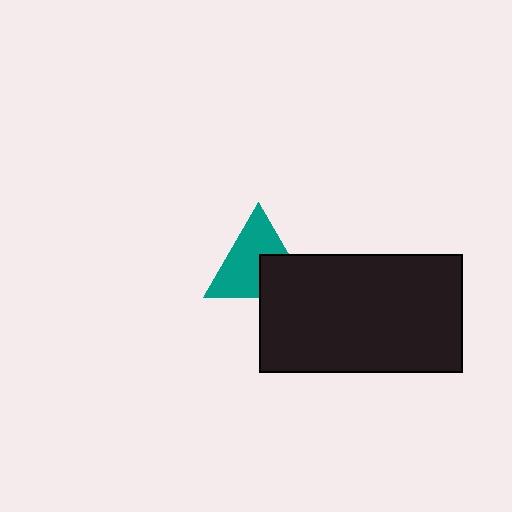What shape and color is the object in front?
The object in front is a black rectangle.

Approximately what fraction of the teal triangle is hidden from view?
Roughly 35% of the teal triangle is hidden behind the black rectangle.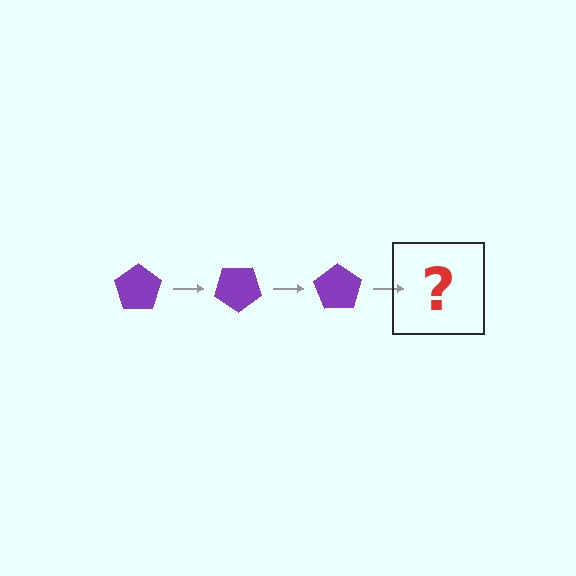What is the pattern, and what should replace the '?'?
The pattern is that the pentagon rotates 35 degrees each step. The '?' should be a purple pentagon rotated 105 degrees.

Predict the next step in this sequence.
The next step is a purple pentagon rotated 105 degrees.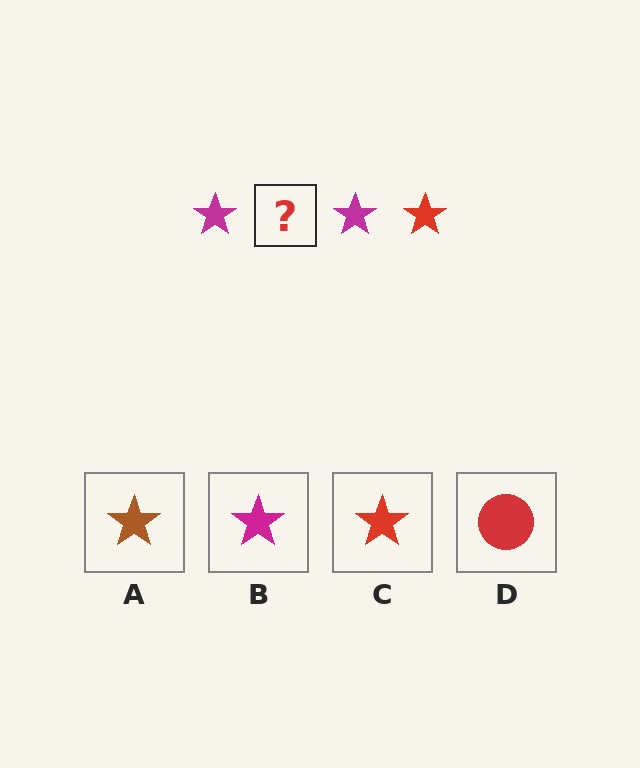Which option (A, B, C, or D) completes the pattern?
C.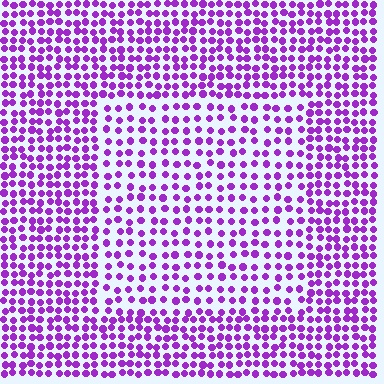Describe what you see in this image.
The image contains small purple elements arranged at two different densities. A rectangle-shaped region is visible where the elements are less densely packed than the surrounding area.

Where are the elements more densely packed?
The elements are more densely packed outside the rectangle boundary.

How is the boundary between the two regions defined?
The boundary is defined by a change in element density (approximately 1.6x ratio). All elements are the same color, size, and shape.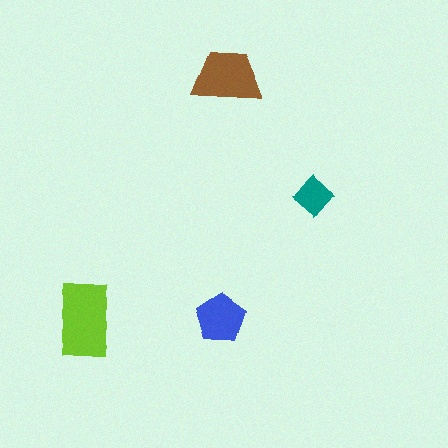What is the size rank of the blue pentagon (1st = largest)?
3rd.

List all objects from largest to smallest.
The lime rectangle, the brown trapezoid, the blue pentagon, the teal diamond.